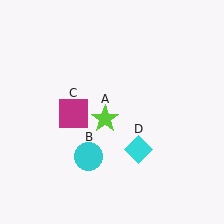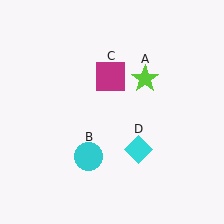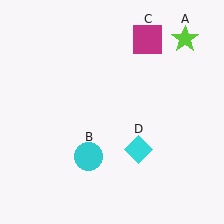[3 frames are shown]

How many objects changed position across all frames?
2 objects changed position: lime star (object A), magenta square (object C).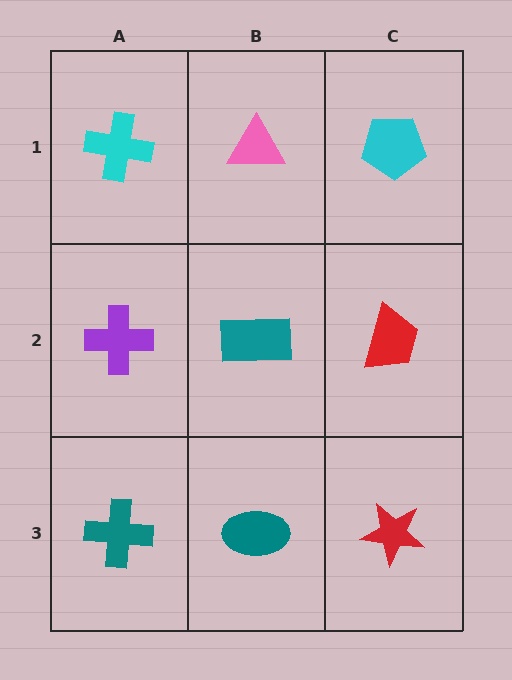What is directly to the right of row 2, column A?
A teal rectangle.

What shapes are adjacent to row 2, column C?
A cyan pentagon (row 1, column C), a red star (row 3, column C), a teal rectangle (row 2, column B).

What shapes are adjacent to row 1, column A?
A purple cross (row 2, column A), a pink triangle (row 1, column B).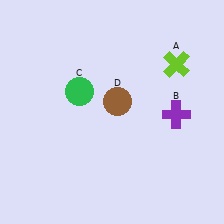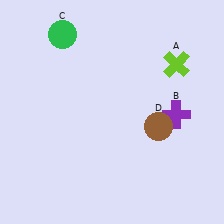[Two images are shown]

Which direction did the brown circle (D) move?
The brown circle (D) moved right.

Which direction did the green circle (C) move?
The green circle (C) moved up.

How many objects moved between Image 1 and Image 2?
2 objects moved between the two images.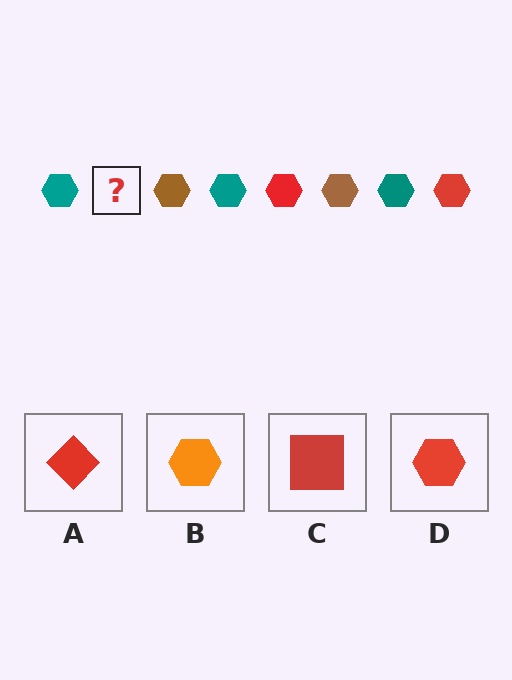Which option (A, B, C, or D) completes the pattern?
D.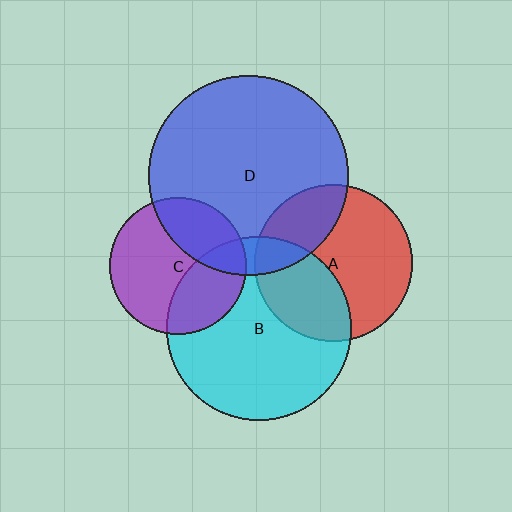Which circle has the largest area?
Circle D (blue).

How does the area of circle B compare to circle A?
Approximately 1.4 times.